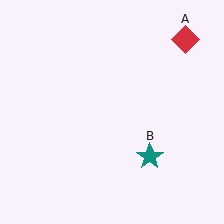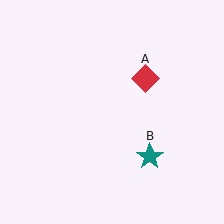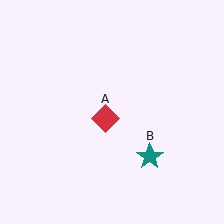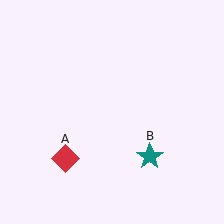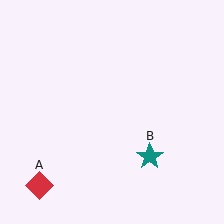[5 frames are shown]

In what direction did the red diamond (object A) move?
The red diamond (object A) moved down and to the left.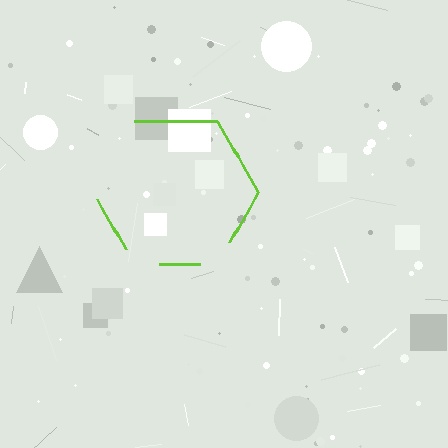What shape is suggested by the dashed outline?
The dashed outline suggests a hexagon.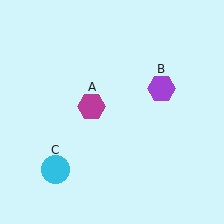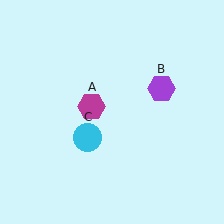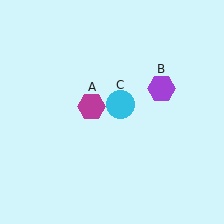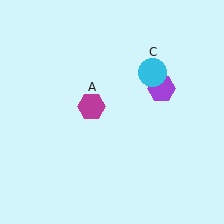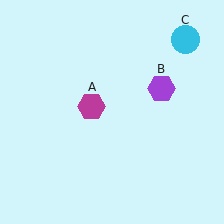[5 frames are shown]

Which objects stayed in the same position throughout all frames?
Magenta hexagon (object A) and purple hexagon (object B) remained stationary.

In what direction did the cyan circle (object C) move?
The cyan circle (object C) moved up and to the right.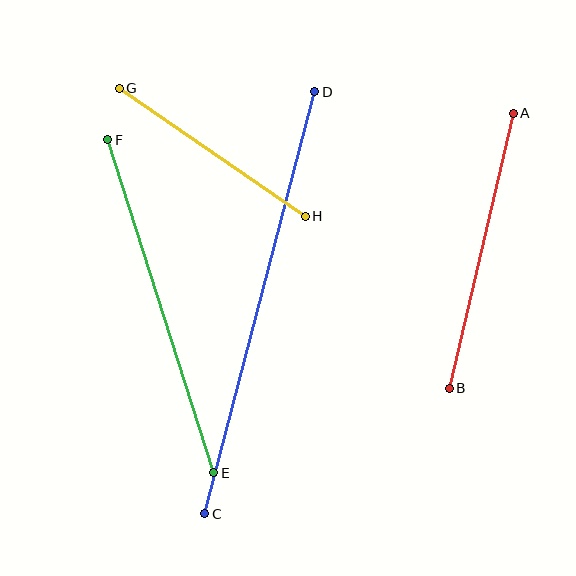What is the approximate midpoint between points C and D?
The midpoint is at approximately (260, 303) pixels.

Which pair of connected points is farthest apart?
Points C and D are farthest apart.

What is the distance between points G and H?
The distance is approximately 226 pixels.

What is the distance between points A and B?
The distance is approximately 282 pixels.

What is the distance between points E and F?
The distance is approximately 350 pixels.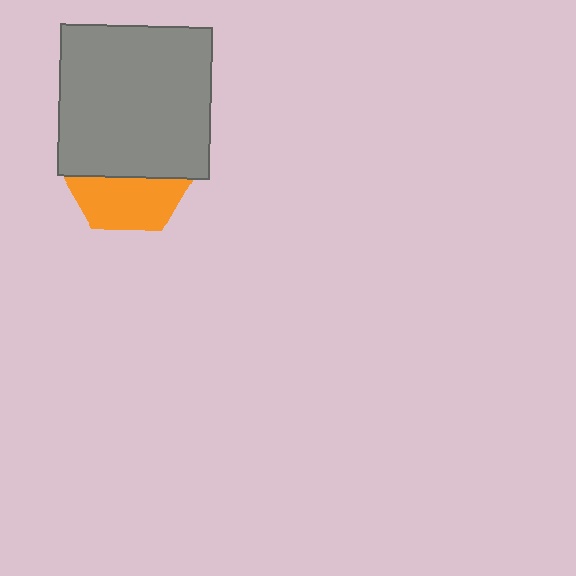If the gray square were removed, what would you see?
You would see the complete orange hexagon.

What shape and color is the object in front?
The object in front is a gray square.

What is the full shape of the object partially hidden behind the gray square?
The partially hidden object is an orange hexagon.